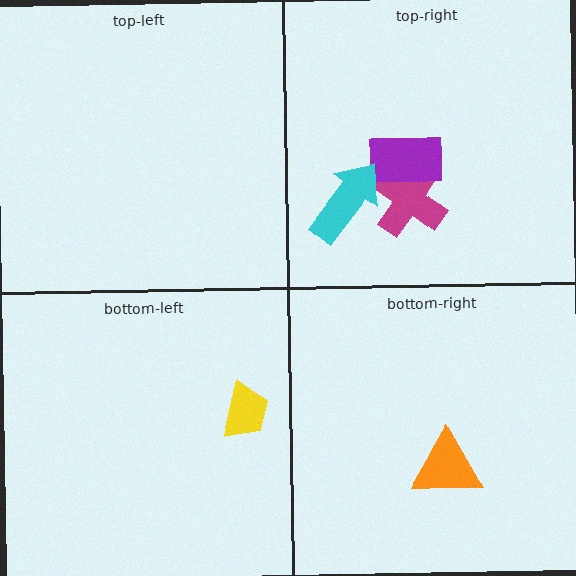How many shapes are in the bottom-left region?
1.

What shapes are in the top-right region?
The magenta cross, the purple rectangle, the cyan arrow.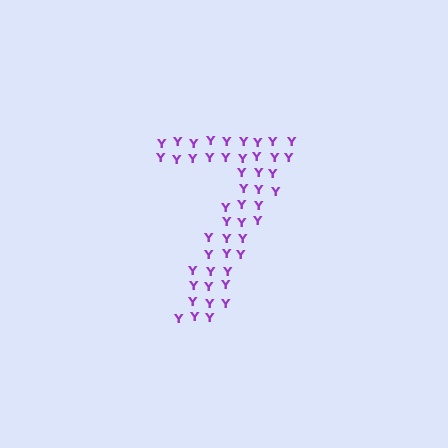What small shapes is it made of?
It is made of small letter Y's.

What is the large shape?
The large shape is the digit 7.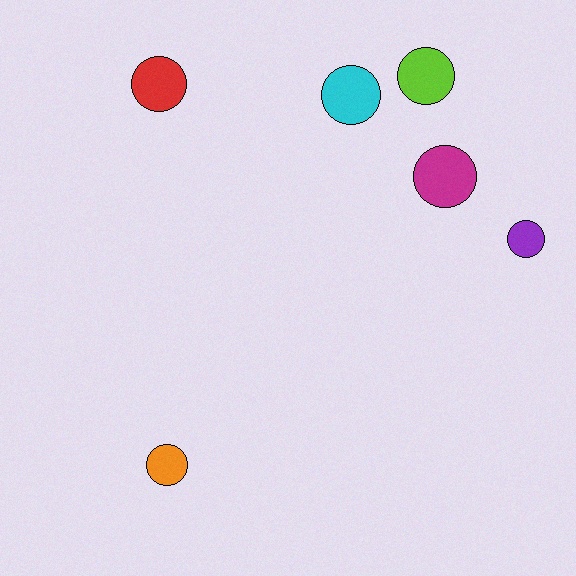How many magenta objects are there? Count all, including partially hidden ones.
There is 1 magenta object.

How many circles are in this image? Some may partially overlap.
There are 6 circles.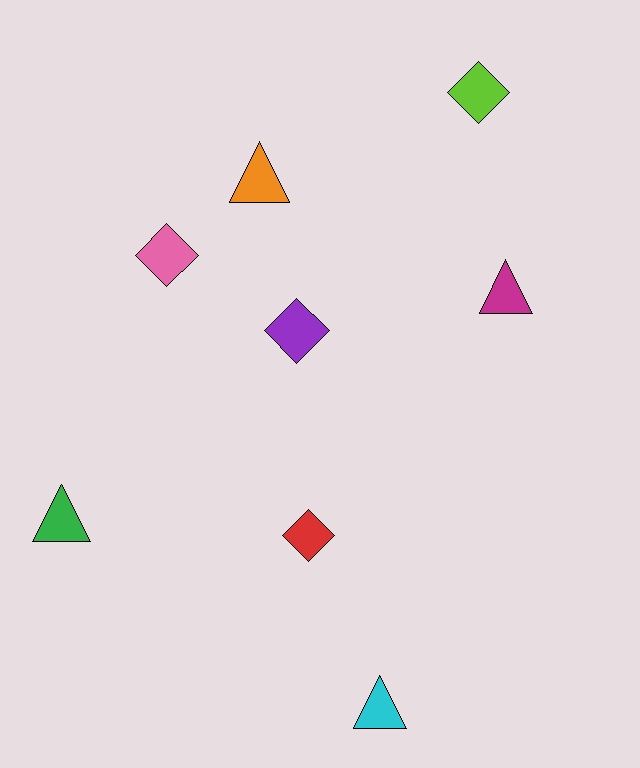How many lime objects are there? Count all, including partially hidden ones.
There is 1 lime object.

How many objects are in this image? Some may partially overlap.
There are 8 objects.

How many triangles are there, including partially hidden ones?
There are 4 triangles.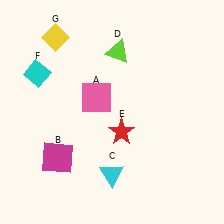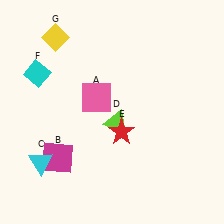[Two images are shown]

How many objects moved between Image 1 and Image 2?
2 objects moved between the two images.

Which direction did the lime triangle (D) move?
The lime triangle (D) moved down.